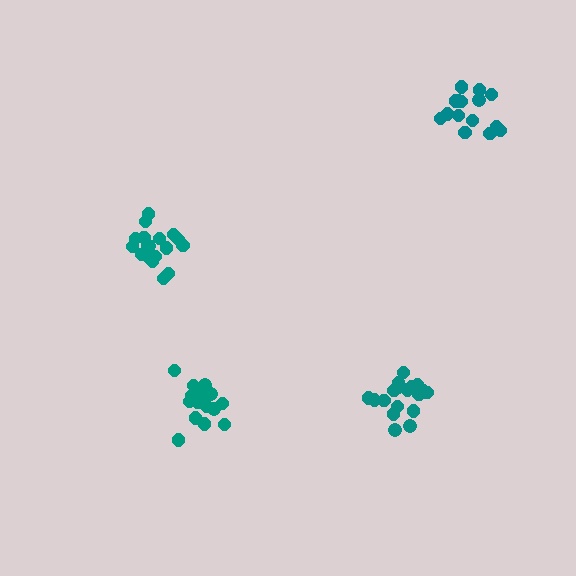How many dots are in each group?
Group 1: 18 dots, Group 2: 18 dots, Group 3: 15 dots, Group 4: 17 dots (68 total).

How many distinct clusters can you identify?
There are 4 distinct clusters.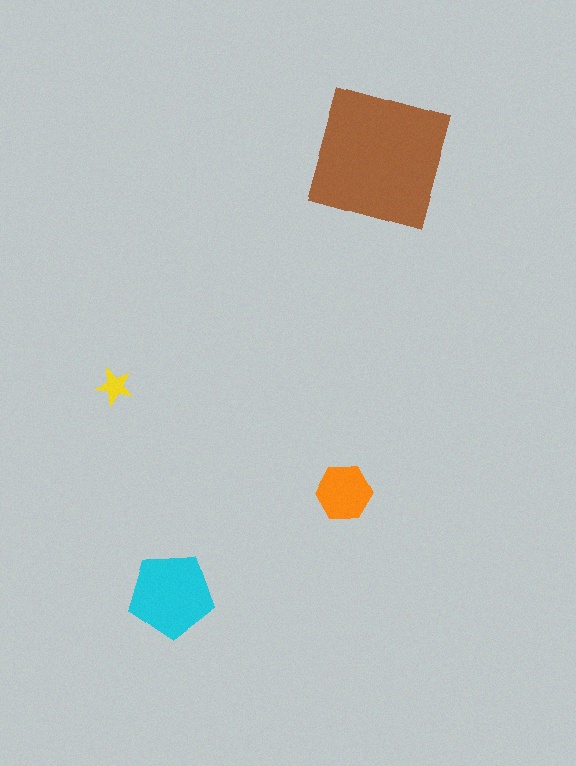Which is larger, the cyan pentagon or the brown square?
The brown square.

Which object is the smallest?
The yellow star.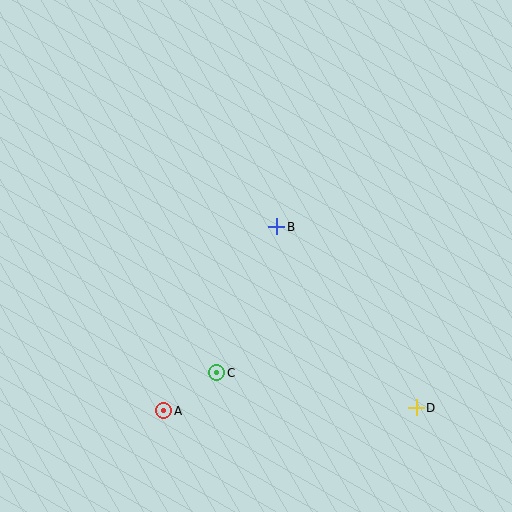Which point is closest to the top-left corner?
Point B is closest to the top-left corner.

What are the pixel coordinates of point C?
Point C is at (217, 373).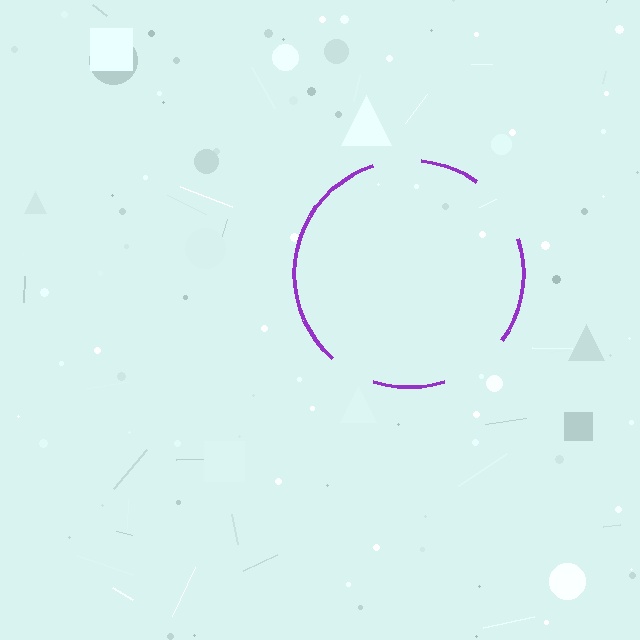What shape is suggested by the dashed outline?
The dashed outline suggests a circle.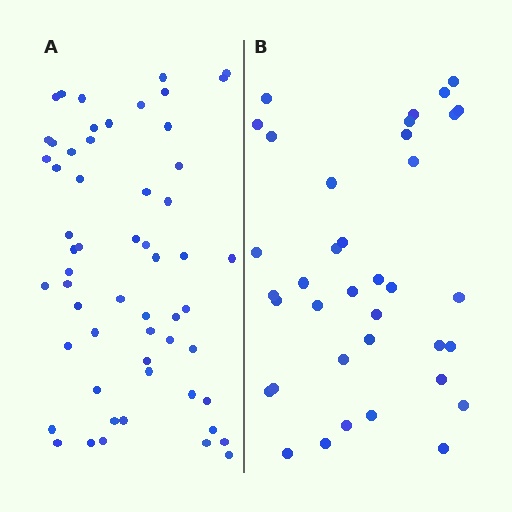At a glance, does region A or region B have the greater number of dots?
Region A (the left region) has more dots.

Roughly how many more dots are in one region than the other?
Region A has approximately 20 more dots than region B.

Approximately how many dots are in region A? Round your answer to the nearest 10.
About 60 dots. (The exact count is 57, which rounds to 60.)